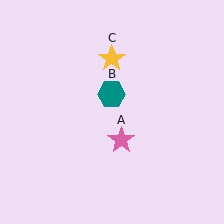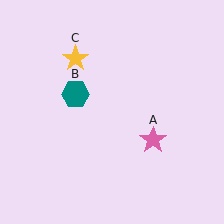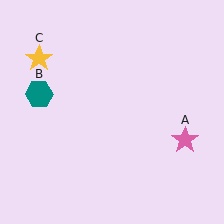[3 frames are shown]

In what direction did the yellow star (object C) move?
The yellow star (object C) moved left.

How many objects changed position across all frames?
3 objects changed position: pink star (object A), teal hexagon (object B), yellow star (object C).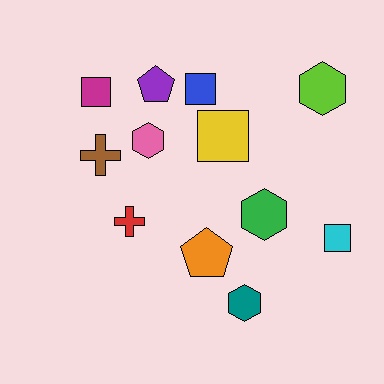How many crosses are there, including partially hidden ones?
There are 2 crosses.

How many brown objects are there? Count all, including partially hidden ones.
There is 1 brown object.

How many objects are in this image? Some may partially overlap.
There are 12 objects.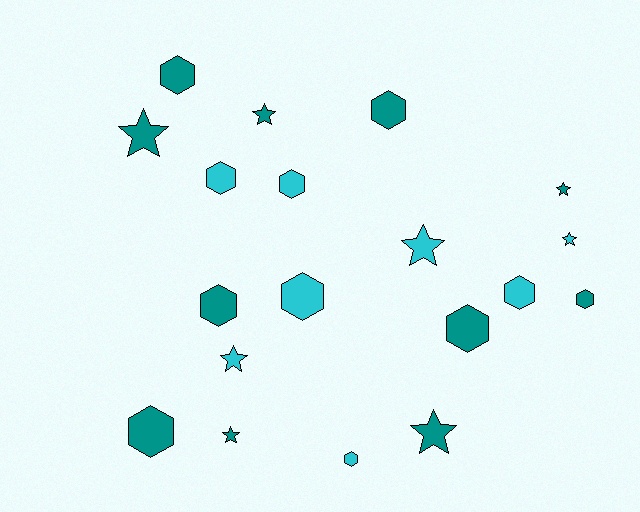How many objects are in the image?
There are 19 objects.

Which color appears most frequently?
Teal, with 11 objects.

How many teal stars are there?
There are 5 teal stars.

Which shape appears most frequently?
Hexagon, with 11 objects.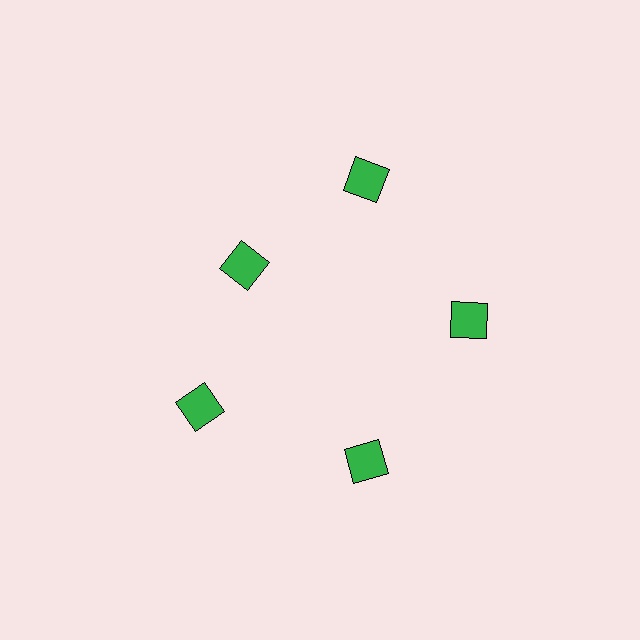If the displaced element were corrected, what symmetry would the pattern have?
It would have 5-fold rotational symmetry — the pattern would map onto itself every 72 degrees.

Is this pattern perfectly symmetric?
No. The 5 green squares are arranged in a ring, but one element near the 10 o'clock position is pulled inward toward the center, breaking the 5-fold rotational symmetry.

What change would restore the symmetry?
The symmetry would be restored by moving it outward, back onto the ring so that all 5 squares sit at equal angles and equal distance from the center.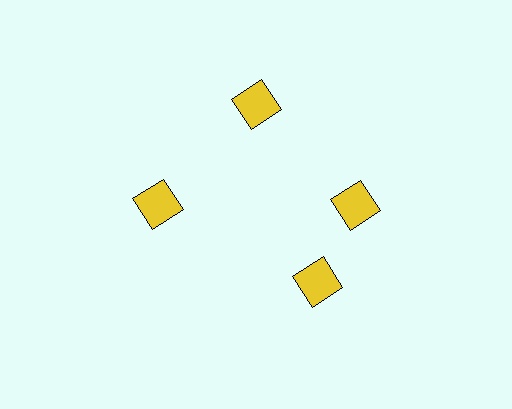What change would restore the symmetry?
The symmetry would be restored by rotating it back into even spacing with its neighbors so that all 4 squares sit at equal angles and equal distance from the center.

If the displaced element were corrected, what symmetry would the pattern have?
It would have 4-fold rotational symmetry — the pattern would map onto itself every 90 degrees.